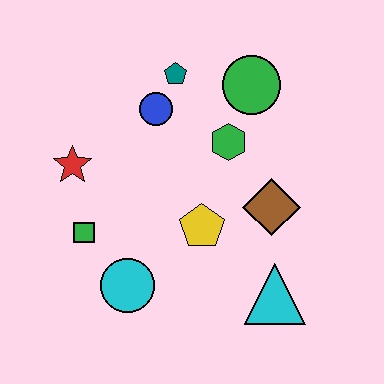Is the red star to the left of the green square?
Yes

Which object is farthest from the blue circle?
The cyan triangle is farthest from the blue circle.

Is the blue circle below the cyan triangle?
No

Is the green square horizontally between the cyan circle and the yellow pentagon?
No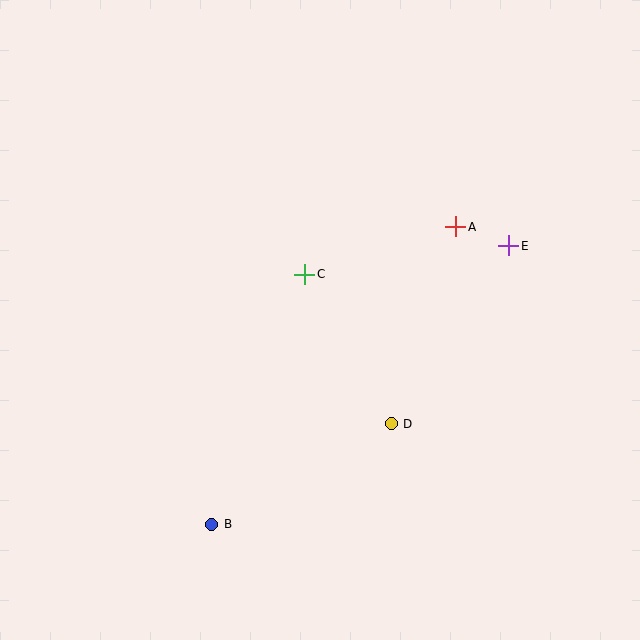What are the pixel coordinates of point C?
Point C is at (305, 274).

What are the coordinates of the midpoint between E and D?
The midpoint between E and D is at (450, 335).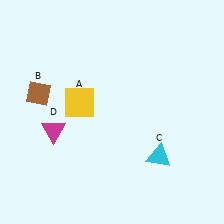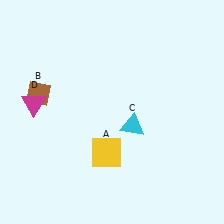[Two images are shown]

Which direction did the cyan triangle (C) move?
The cyan triangle (C) moved up.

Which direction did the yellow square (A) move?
The yellow square (A) moved down.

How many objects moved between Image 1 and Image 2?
3 objects moved between the two images.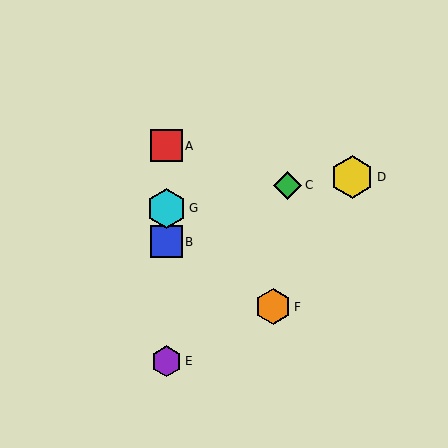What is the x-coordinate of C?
Object C is at x≈288.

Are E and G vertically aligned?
Yes, both are at x≈167.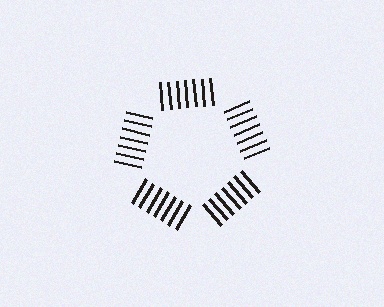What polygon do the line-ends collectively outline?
An illusory pentagon — the line segments terminate on its edges but no continuous stroke is drawn.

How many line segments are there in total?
35 — 7 along each of the 5 edges.